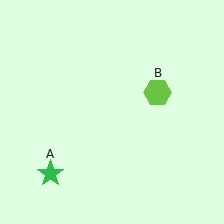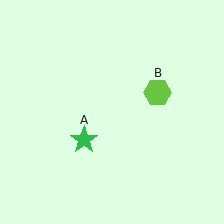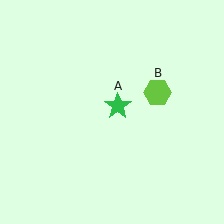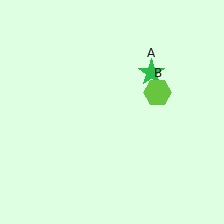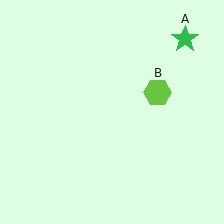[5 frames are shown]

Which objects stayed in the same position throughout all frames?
Lime hexagon (object B) remained stationary.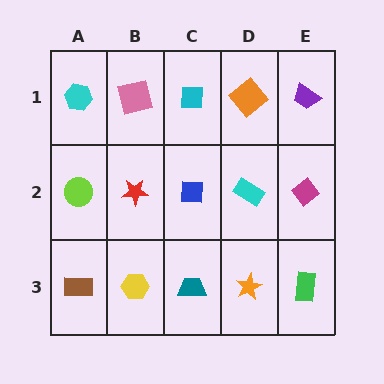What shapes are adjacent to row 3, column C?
A blue square (row 2, column C), a yellow hexagon (row 3, column B), an orange star (row 3, column D).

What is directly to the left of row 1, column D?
A cyan square.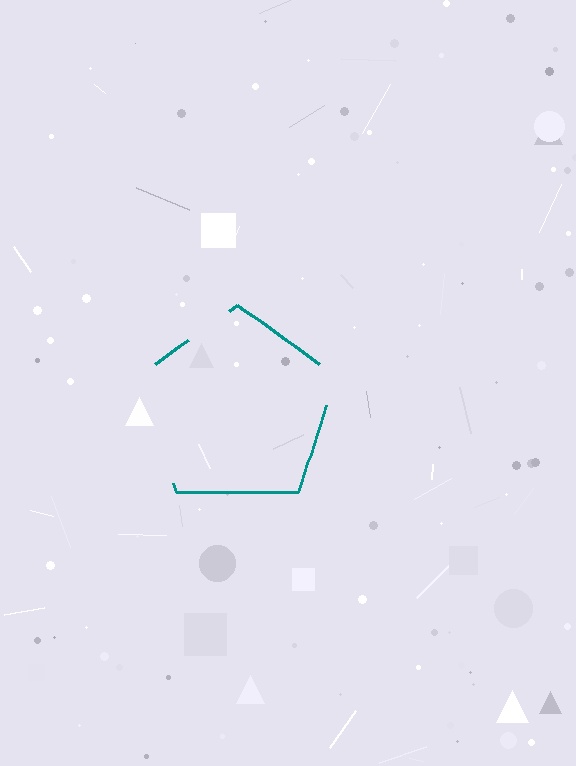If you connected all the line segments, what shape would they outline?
They would outline a pentagon.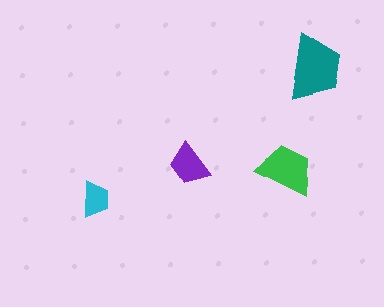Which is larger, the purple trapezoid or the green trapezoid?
The green one.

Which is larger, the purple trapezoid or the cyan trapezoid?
The purple one.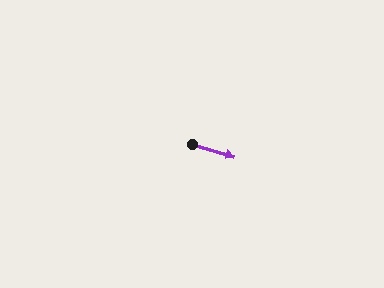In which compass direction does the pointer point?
East.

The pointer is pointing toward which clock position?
Roughly 4 o'clock.